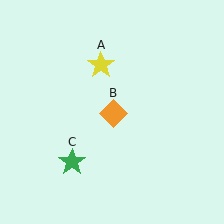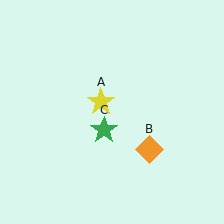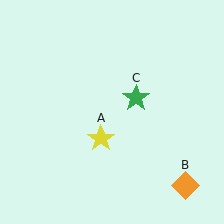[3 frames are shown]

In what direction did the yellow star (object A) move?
The yellow star (object A) moved down.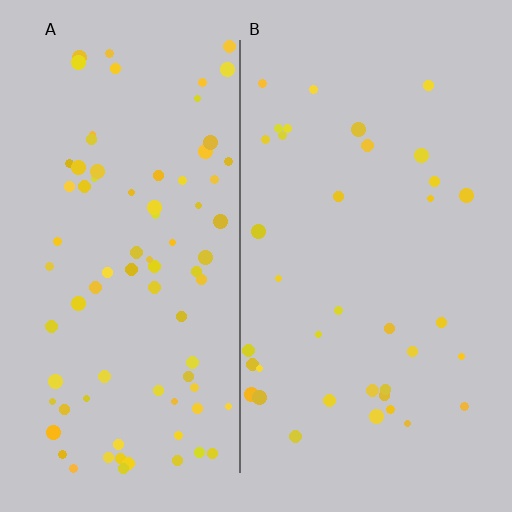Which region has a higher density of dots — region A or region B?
A (the left).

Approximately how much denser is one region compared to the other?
Approximately 2.2× — region A over region B.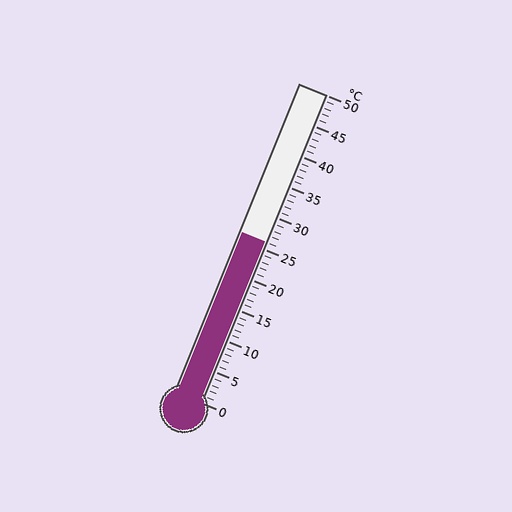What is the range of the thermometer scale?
The thermometer scale ranges from 0°C to 50°C.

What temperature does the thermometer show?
The thermometer shows approximately 26°C.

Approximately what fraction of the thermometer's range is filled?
The thermometer is filled to approximately 50% of its range.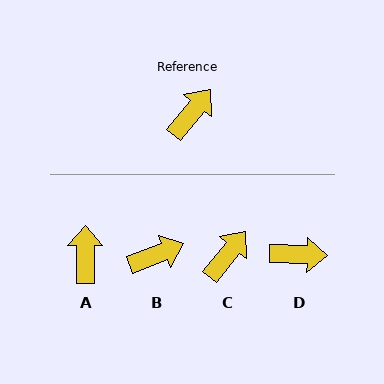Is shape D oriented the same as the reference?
No, it is off by about 53 degrees.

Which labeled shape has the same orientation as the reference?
C.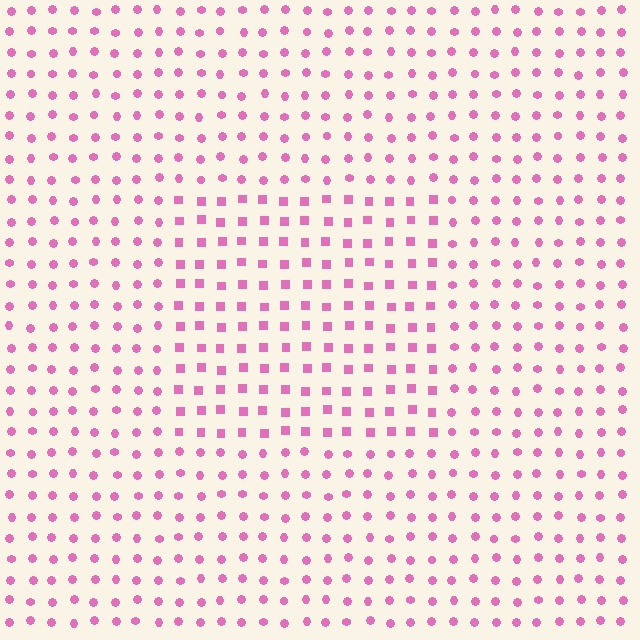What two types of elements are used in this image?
The image uses squares inside the rectangle region and circles outside it.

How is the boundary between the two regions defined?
The boundary is defined by a change in element shape: squares inside vs. circles outside. All elements share the same color and spacing.